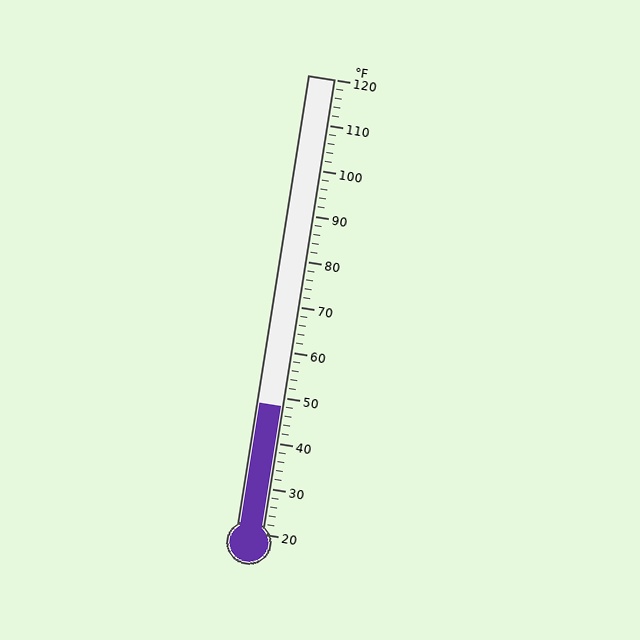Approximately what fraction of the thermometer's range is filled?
The thermometer is filled to approximately 30% of its range.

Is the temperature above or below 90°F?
The temperature is below 90°F.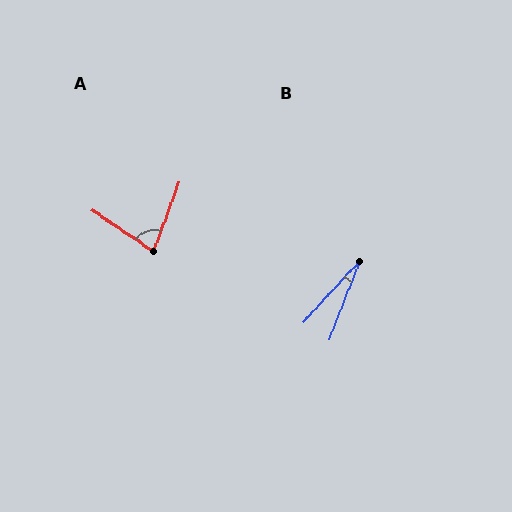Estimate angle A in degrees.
Approximately 77 degrees.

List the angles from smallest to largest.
B (21°), A (77°).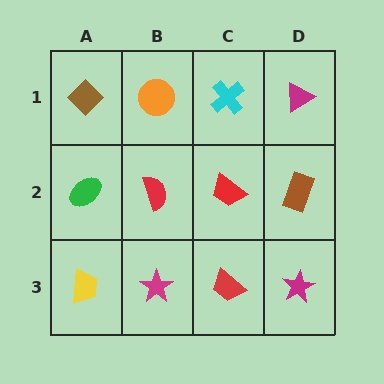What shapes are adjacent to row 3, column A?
A green ellipse (row 2, column A), a magenta star (row 3, column B).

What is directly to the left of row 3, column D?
A red trapezoid.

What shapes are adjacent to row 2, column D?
A magenta triangle (row 1, column D), a magenta star (row 3, column D), a red trapezoid (row 2, column C).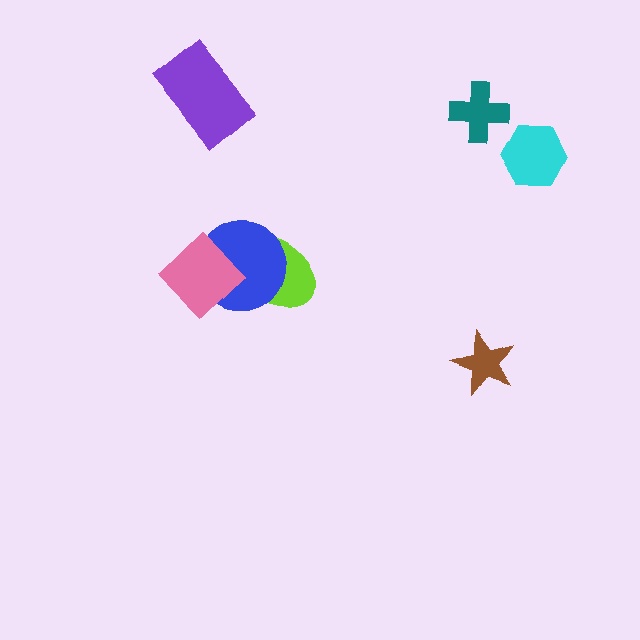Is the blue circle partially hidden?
Yes, it is partially covered by another shape.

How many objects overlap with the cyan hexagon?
0 objects overlap with the cyan hexagon.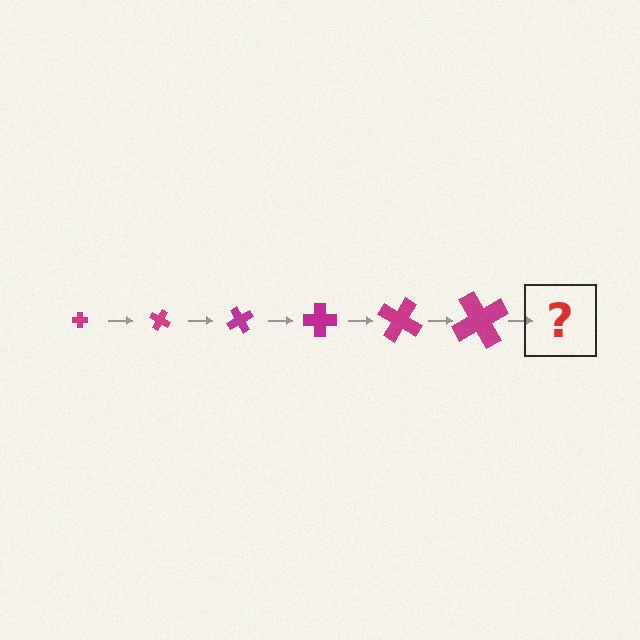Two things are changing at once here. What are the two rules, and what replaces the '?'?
The two rules are that the cross grows larger each step and it rotates 30 degrees each step. The '?' should be a cross, larger than the previous one and rotated 180 degrees from the start.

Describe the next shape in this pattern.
It should be a cross, larger than the previous one and rotated 180 degrees from the start.